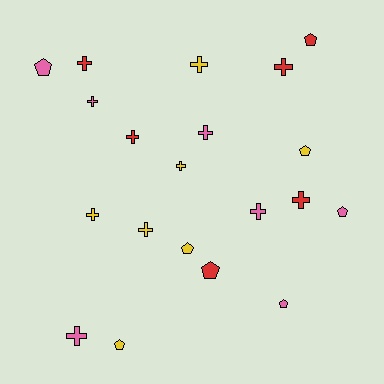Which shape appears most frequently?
Cross, with 12 objects.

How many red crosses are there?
There are 4 red crosses.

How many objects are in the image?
There are 20 objects.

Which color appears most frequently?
Pink, with 7 objects.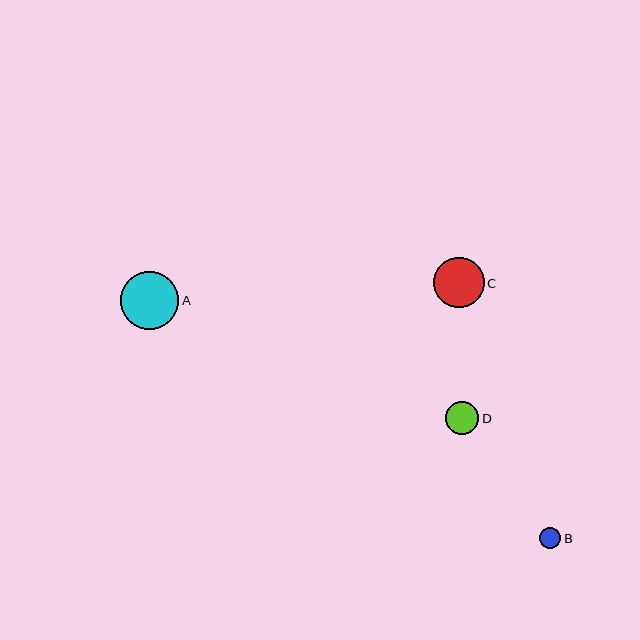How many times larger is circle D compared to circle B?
Circle D is approximately 1.5 times the size of circle B.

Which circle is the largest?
Circle A is the largest with a size of approximately 58 pixels.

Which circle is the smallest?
Circle B is the smallest with a size of approximately 21 pixels.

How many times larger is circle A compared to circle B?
Circle A is approximately 2.7 times the size of circle B.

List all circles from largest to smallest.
From largest to smallest: A, C, D, B.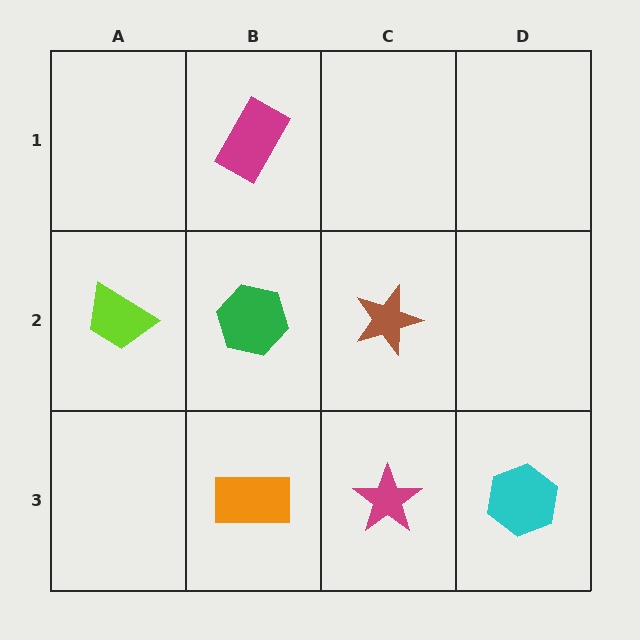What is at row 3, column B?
An orange rectangle.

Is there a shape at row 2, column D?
No, that cell is empty.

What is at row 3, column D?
A cyan hexagon.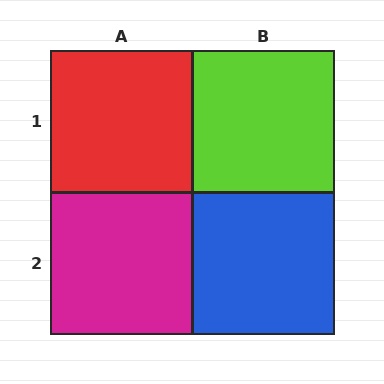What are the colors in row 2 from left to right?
Magenta, blue.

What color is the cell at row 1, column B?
Lime.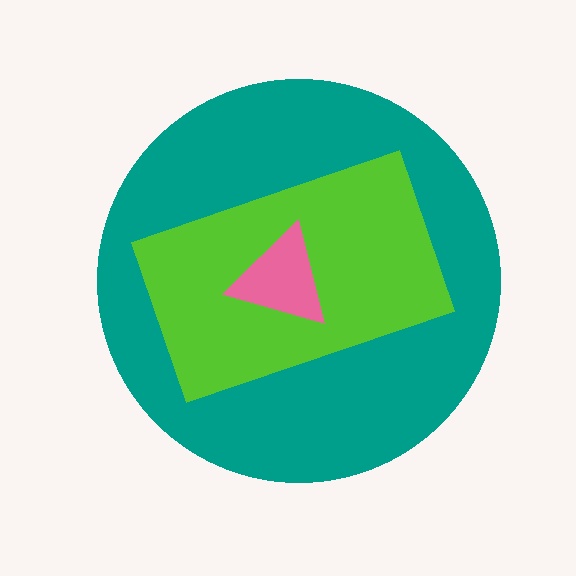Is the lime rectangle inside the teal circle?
Yes.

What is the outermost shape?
The teal circle.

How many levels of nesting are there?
3.